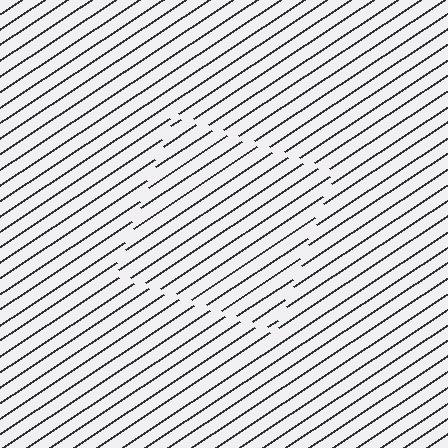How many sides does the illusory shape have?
4 sides — the line-ends trace a square.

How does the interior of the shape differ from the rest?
The interior of the shape contains the same grating, shifted by half a period — the contour is defined by the phase discontinuity where line-ends from the inner and outer gratings abut.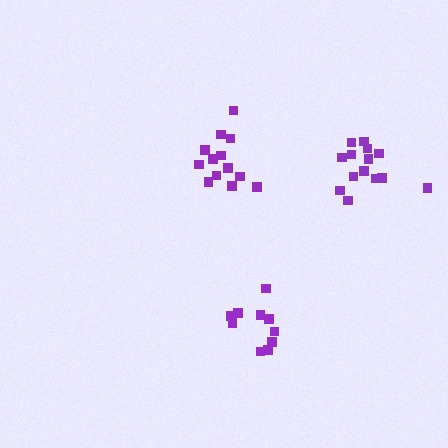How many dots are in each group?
Group 1: 14 dots, Group 2: 13 dots, Group 3: 10 dots (37 total).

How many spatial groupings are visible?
There are 3 spatial groupings.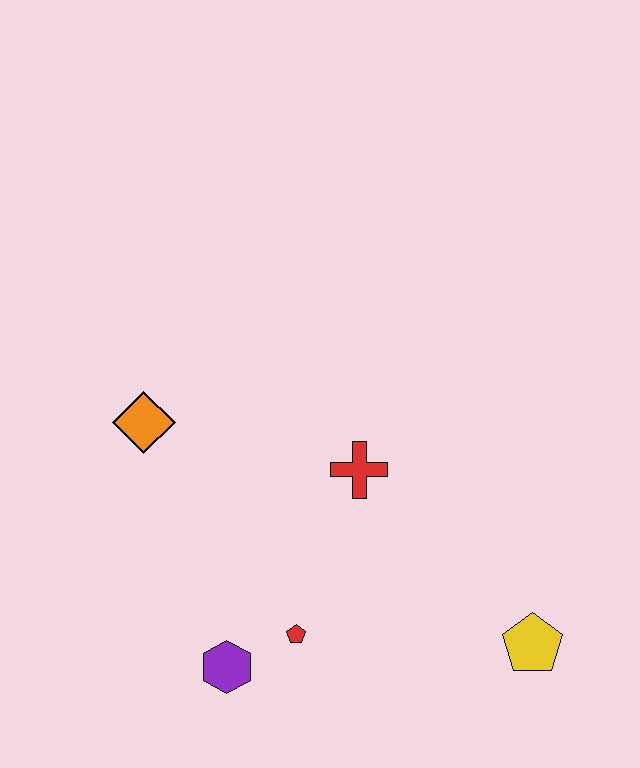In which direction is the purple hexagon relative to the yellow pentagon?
The purple hexagon is to the left of the yellow pentagon.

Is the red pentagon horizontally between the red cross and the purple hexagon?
Yes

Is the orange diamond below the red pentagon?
No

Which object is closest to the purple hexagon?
The red pentagon is closest to the purple hexagon.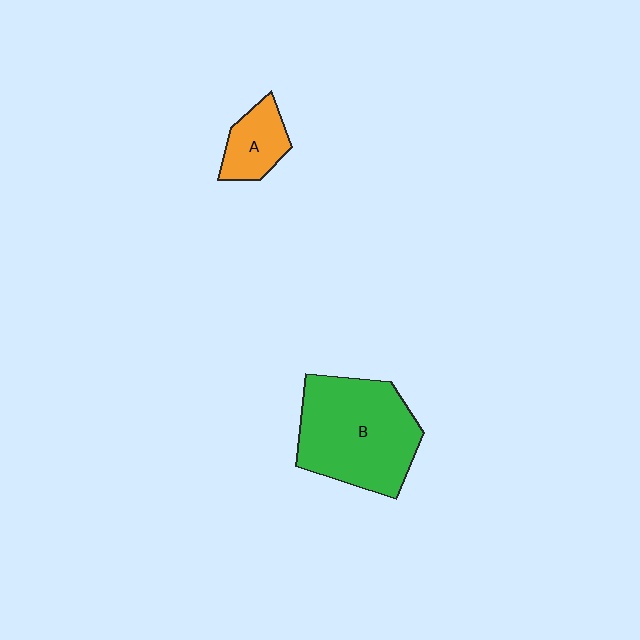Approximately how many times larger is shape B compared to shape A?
Approximately 2.9 times.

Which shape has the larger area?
Shape B (green).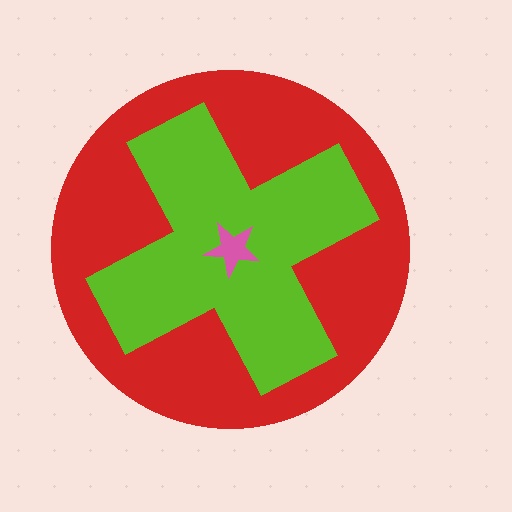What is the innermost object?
The pink star.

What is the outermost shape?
The red circle.